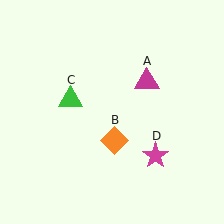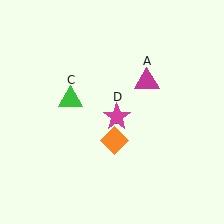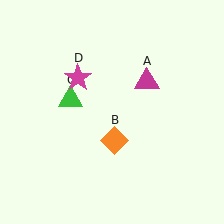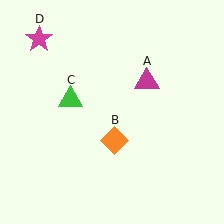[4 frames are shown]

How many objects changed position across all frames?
1 object changed position: magenta star (object D).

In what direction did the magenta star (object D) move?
The magenta star (object D) moved up and to the left.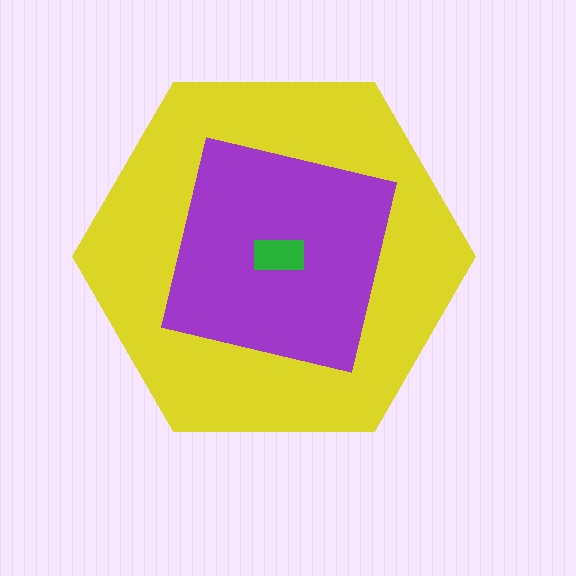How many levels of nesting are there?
3.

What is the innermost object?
The green rectangle.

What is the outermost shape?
The yellow hexagon.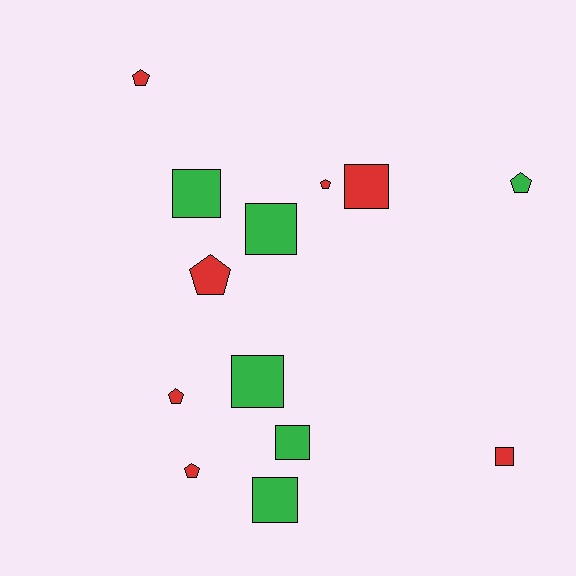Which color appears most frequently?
Red, with 7 objects.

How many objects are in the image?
There are 13 objects.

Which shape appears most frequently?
Square, with 7 objects.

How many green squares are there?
There are 5 green squares.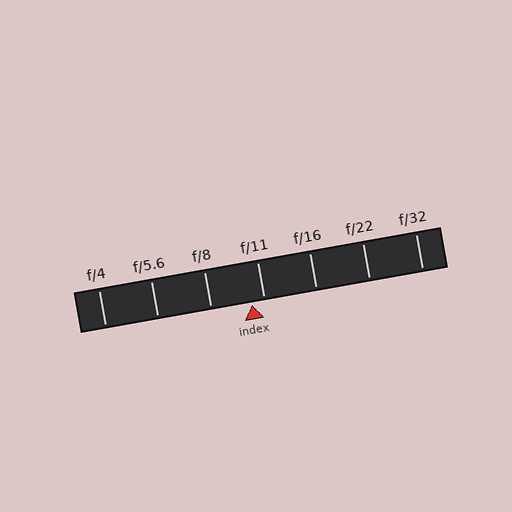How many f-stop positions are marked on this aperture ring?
There are 7 f-stop positions marked.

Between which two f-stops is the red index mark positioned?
The index mark is between f/8 and f/11.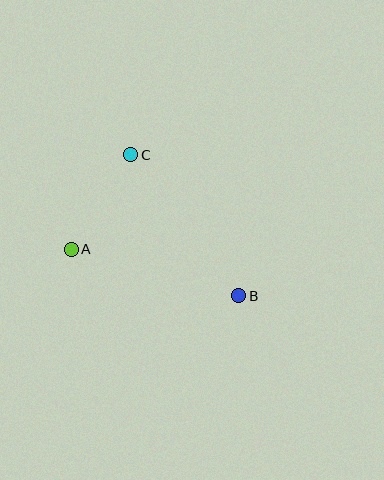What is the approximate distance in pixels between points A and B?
The distance between A and B is approximately 173 pixels.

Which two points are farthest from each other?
Points B and C are farthest from each other.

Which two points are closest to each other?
Points A and C are closest to each other.